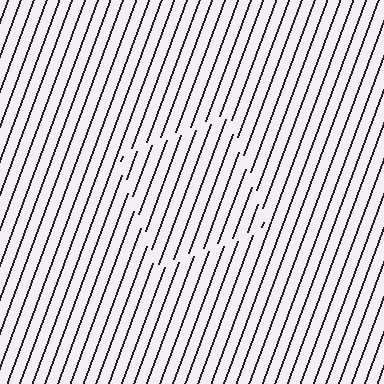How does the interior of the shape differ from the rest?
The interior of the shape contains the same grating, shifted by half a period — the contour is defined by the phase discontinuity where line-ends from the inner and outer gratings abut.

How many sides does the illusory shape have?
4 sides — the line-ends trace a square.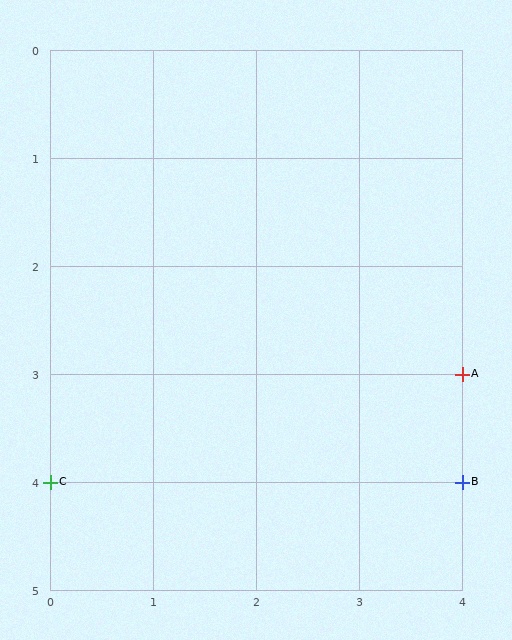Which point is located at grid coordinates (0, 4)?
Point C is at (0, 4).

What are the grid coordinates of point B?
Point B is at grid coordinates (4, 4).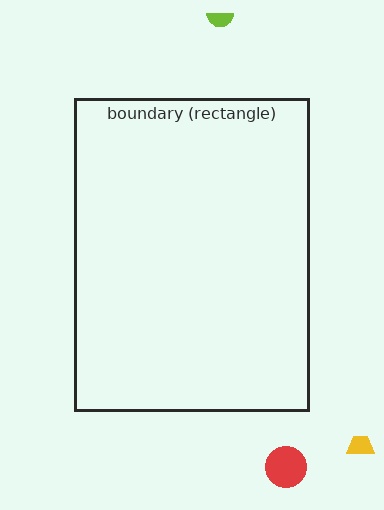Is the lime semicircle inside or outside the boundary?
Outside.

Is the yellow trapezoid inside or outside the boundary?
Outside.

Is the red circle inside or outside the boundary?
Outside.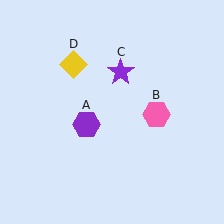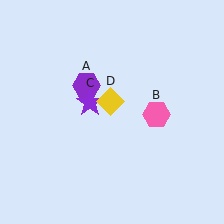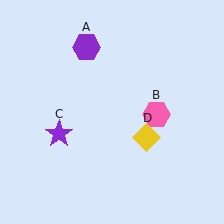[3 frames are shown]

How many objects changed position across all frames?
3 objects changed position: purple hexagon (object A), purple star (object C), yellow diamond (object D).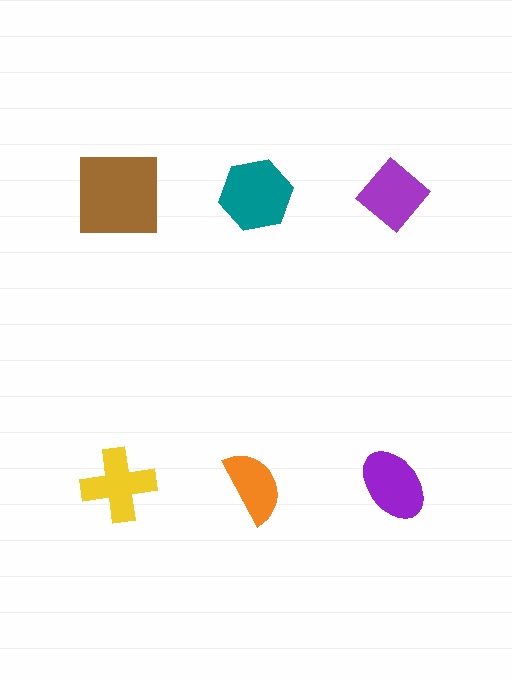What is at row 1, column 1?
A brown square.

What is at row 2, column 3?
A purple ellipse.